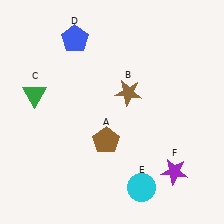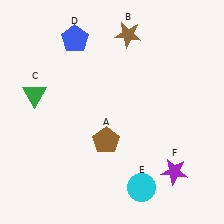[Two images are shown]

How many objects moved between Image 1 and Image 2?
1 object moved between the two images.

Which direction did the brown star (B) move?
The brown star (B) moved up.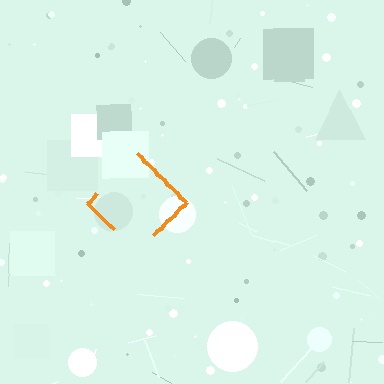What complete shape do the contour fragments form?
The contour fragments form a diamond.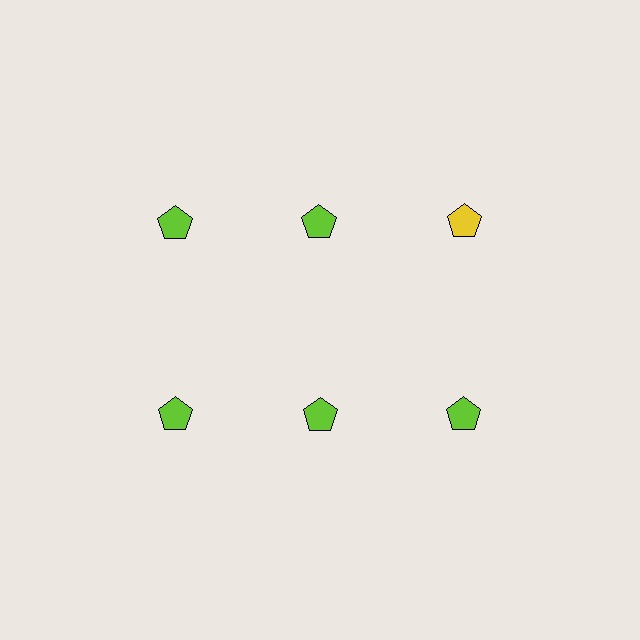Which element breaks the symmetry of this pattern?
The yellow pentagon in the top row, center column breaks the symmetry. All other shapes are lime pentagons.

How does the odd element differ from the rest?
It has a different color: yellow instead of lime.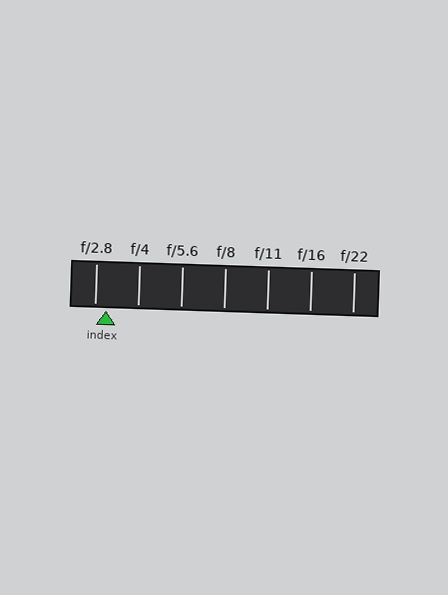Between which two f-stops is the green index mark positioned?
The index mark is between f/2.8 and f/4.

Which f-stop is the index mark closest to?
The index mark is closest to f/2.8.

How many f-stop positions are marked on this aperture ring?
There are 7 f-stop positions marked.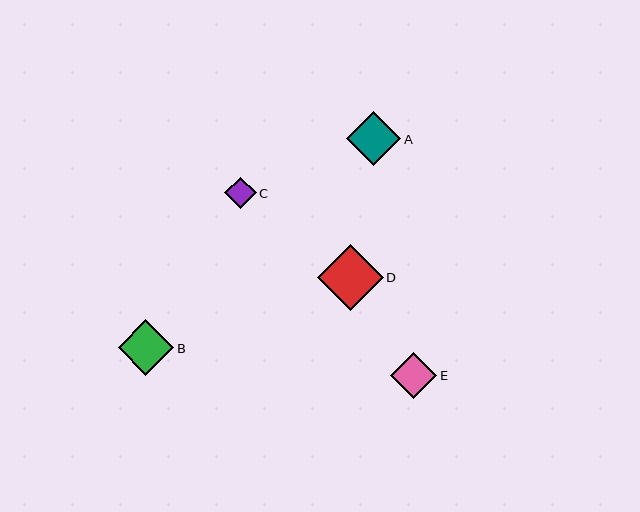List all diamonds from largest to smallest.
From largest to smallest: D, B, A, E, C.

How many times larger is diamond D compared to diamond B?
Diamond D is approximately 1.2 times the size of diamond B.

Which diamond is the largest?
Diamond D is the largest with a size of approximately 66 pixels.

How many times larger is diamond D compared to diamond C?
Diamond D is approximately 2.1 times the size of diamond C.